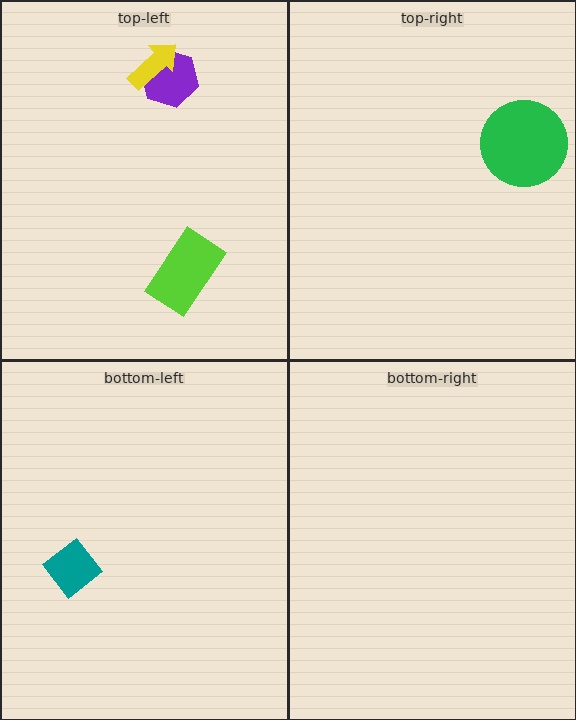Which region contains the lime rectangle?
The top-left region.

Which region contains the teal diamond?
The bottom-left region.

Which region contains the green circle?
The top-right region.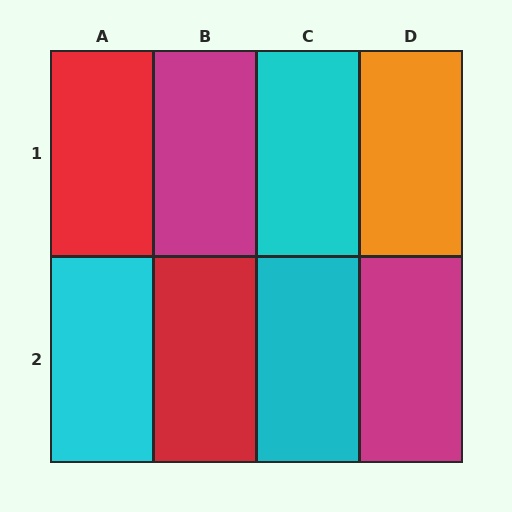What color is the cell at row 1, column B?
Magenta.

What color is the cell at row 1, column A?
Red.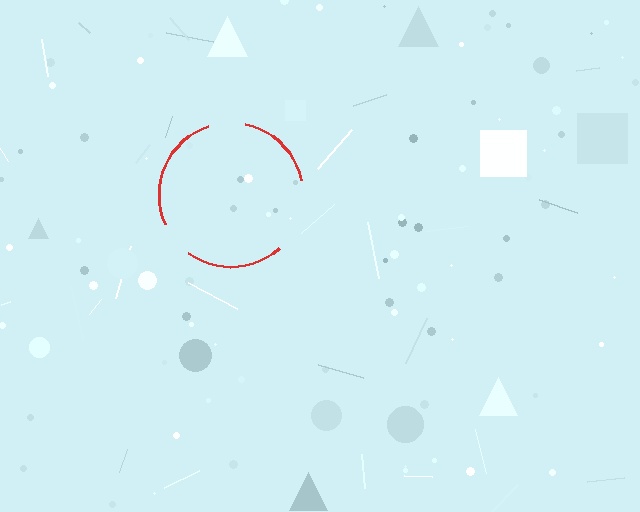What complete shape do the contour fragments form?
The contour fragments form a circle.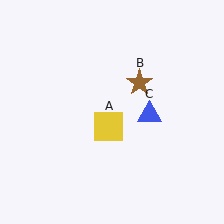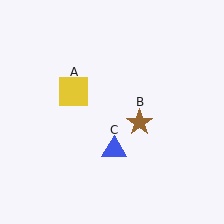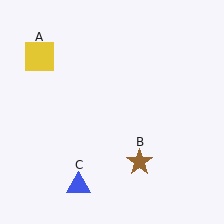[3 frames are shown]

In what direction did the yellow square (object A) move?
The yellow square (object A) moved up and to the left.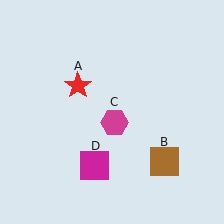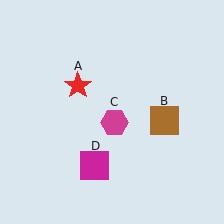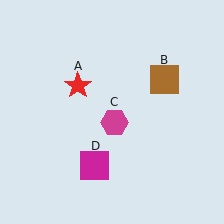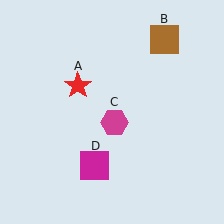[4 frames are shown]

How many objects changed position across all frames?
1 object changed position: brown square (object B).